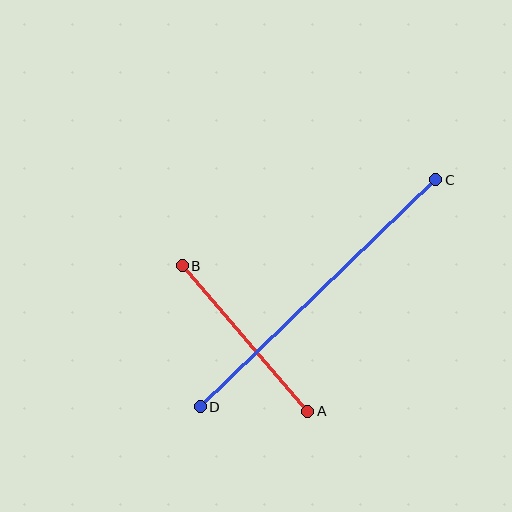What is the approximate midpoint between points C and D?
The midpoint is at approximately (318, 293) pixels.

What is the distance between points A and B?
The distance is approximately 192 pixels.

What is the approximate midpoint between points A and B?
The midpoint is at approximately (245, 339) pixels.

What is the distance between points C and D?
The distance is approximately 327 pixels.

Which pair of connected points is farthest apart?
Points C and D are farthest apart.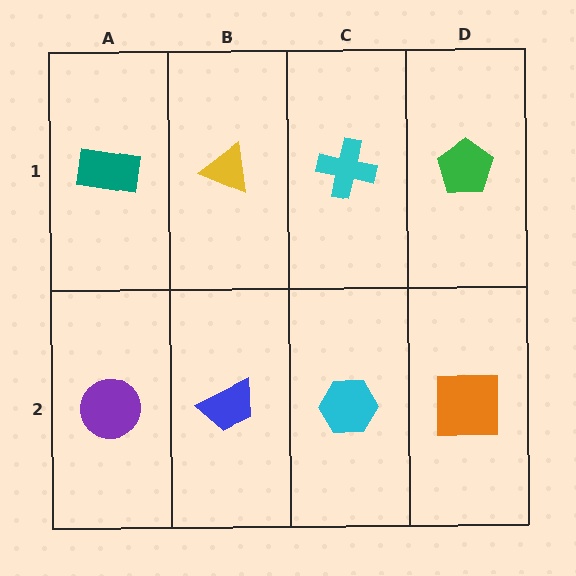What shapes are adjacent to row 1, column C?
A cyan hexagon (row 2, column C), a yellow triangle (row 1, column B), a green pentagon (row 1, column D).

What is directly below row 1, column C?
A cyan hexagon.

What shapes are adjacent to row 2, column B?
A yellow triangle (row 1, column B), a purple circle (row 2, column A), a cyan hexagon (row 2, column C).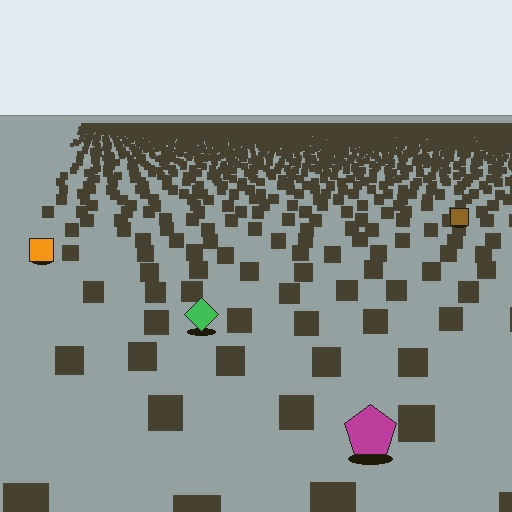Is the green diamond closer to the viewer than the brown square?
Yes. The green diamond is closer — you can tell from the texture gradient: the ground texture is coarser near it.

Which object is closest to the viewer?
The magenta pentagon is closest. The texture marks near it are larger and more spread out.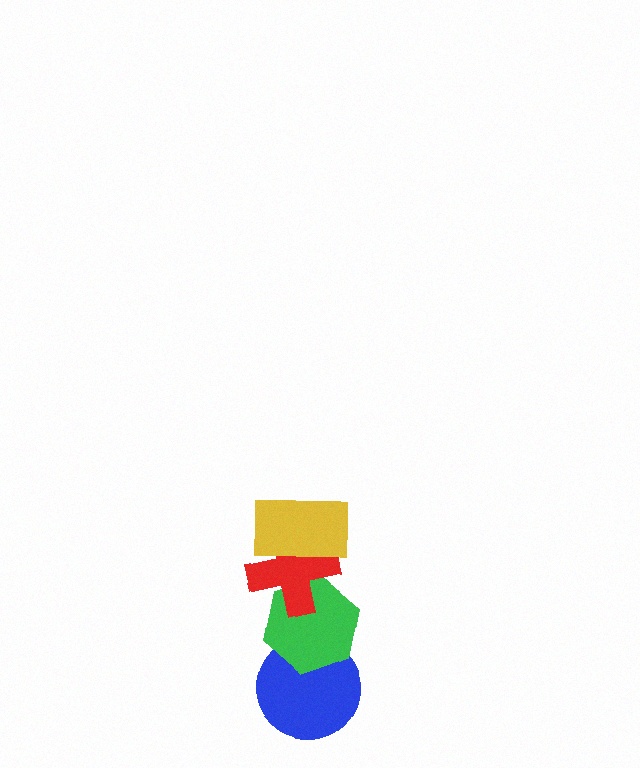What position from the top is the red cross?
The red cross is 2nd from the top.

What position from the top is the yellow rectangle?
The yellow rectangle is 1st from the top.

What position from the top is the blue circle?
The blue circle is 4th from the top.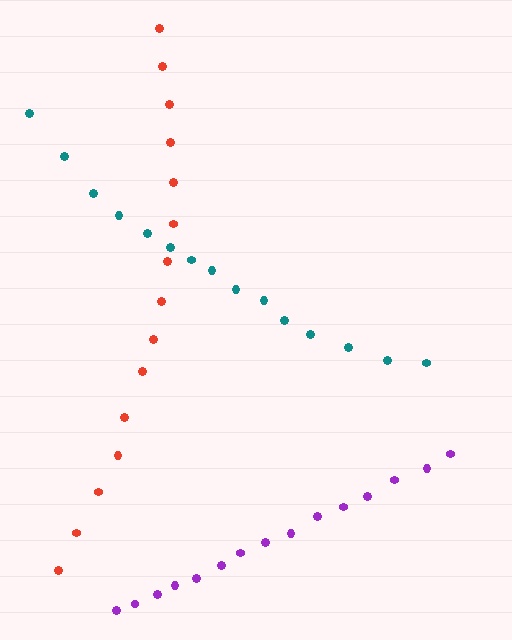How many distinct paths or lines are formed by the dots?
There are 3 distinct paths.